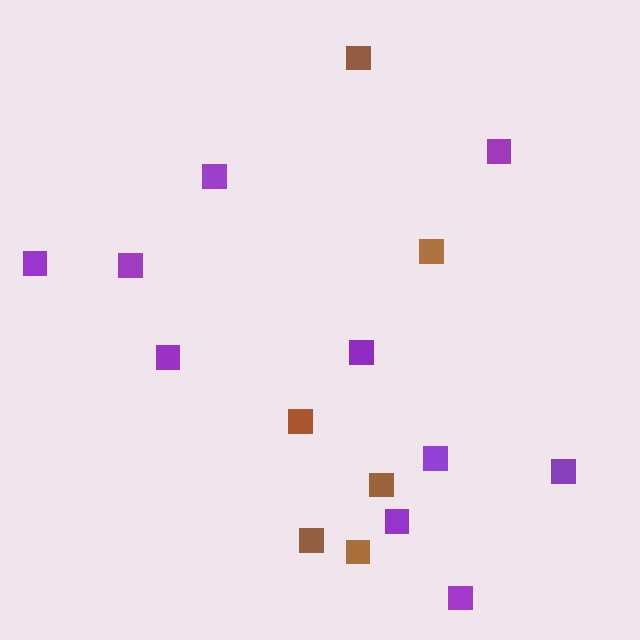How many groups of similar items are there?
There are 2 groups: one group of purple squares (10) and one group of brown squares (6).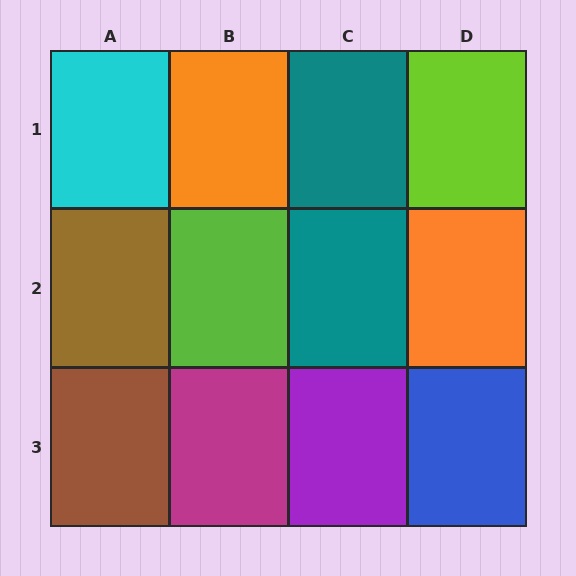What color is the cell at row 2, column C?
Teal.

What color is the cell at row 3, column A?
Brown.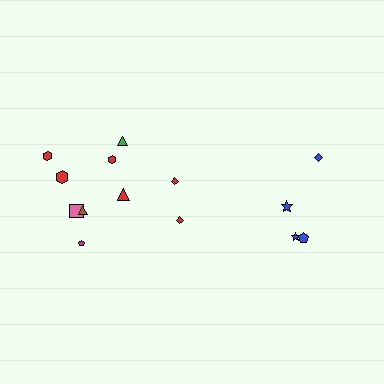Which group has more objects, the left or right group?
The left group.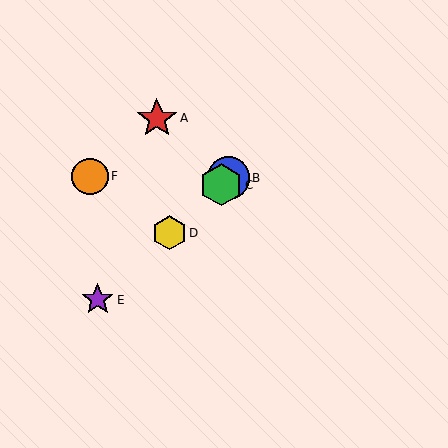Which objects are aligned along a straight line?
Objects B, C, D, E are aligned along a straight line.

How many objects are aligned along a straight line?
4 objects (B, C, D, E) are aligned along a straight line.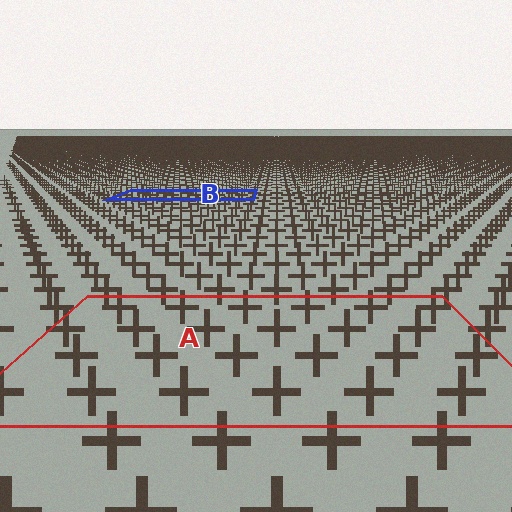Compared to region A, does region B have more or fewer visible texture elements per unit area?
Region B has more texture elements per unit area — they are packed more densely because it is farther away.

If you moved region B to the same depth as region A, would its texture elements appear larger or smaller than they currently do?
They would appear larger. At a closer depth, the same texture elements are projected at a bigger on-screen size.